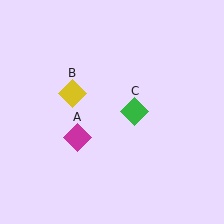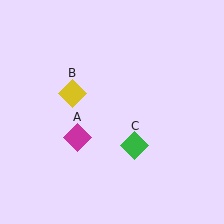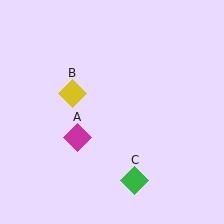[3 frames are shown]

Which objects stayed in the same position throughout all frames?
Magenta diamond (object A) and yellow diamond (object B) remained stationary.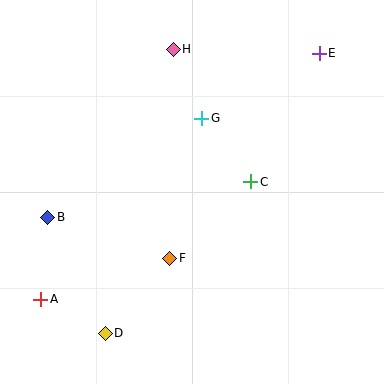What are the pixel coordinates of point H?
Point H is at (173, 49).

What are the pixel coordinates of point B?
Point B is at (48, 217).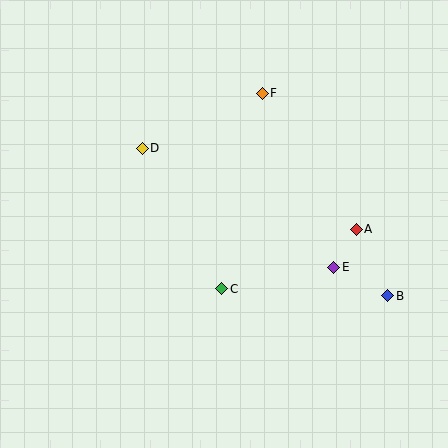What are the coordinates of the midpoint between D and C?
The midpoint between D and C is at (182, 219).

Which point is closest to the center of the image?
Point C at (222, 289) is closest to the center.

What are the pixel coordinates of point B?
Point B is at (388, 296).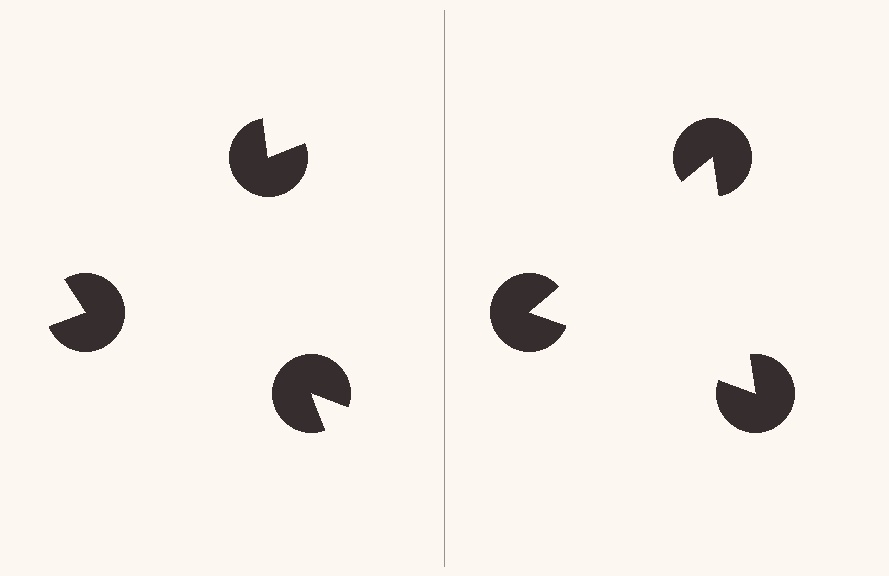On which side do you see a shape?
An illusory triangle appears on the right side. On the left side the wedge cuts are rotated, so no coherent shape forms.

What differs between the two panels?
The pac-man discs are positioned identically on both sides; only the wedge orientations differ. On the right they align to a triangle; on the left they are misaligned.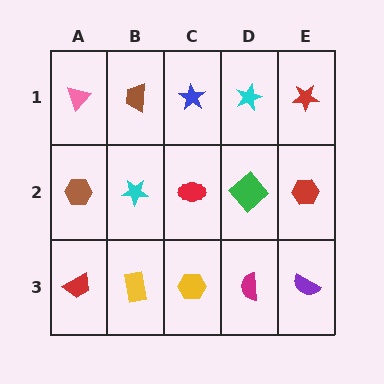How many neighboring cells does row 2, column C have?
4.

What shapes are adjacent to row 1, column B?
A cyan star (row 2, column B), a pink triangle (row 1, column A), a blue star (row 1, column C).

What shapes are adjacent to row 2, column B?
A brown trapezoid (row 1, column B), a yellow rectangle (row 3, column B), a brown hexagon (row 2, column A), a red ellipse (row 2, column C).